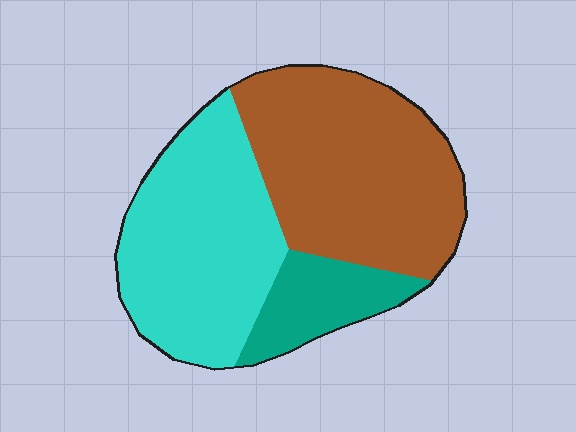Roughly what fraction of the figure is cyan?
Cyan covers about 40% of the figure.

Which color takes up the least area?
Teal, at roughly 15%.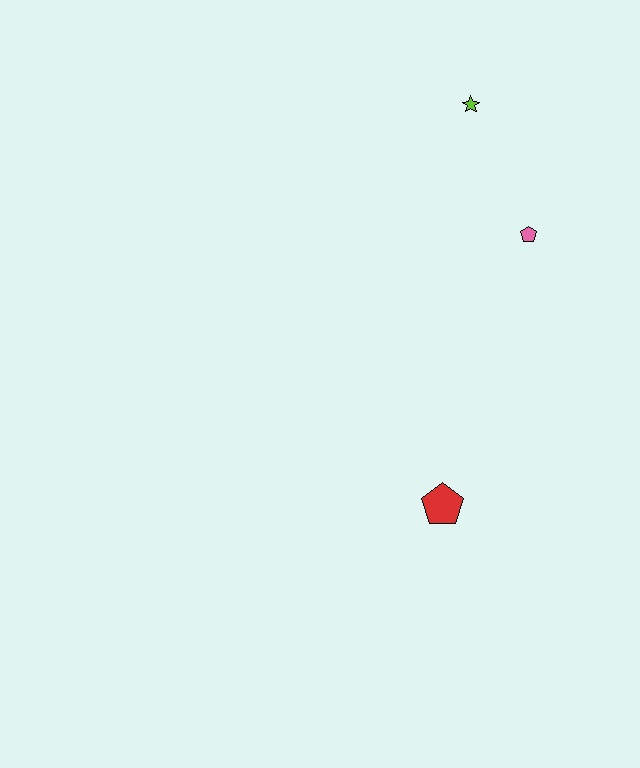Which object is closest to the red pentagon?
The pink pentagon is closest to the red pentagon.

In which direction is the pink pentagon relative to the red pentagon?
The pink pentagon is above the red pentagon.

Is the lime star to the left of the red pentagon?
No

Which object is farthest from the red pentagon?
The lime star is farthest from the red pentagon.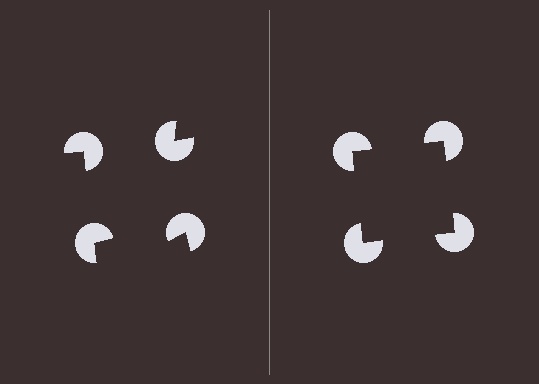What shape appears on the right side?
An illusory square.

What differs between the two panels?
The pac-man discs are positioned identically on both sides; only the wedge orientations differ. On the right they align to a square; on the left they are misaligned.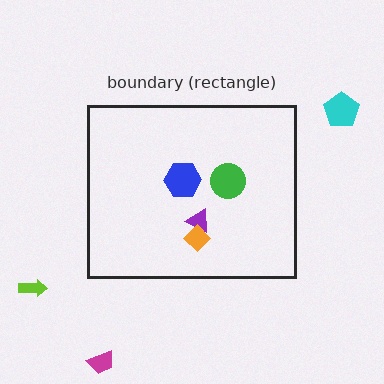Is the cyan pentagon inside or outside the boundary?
Outside.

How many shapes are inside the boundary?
4 inside, 3 outside.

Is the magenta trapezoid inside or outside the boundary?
Outside.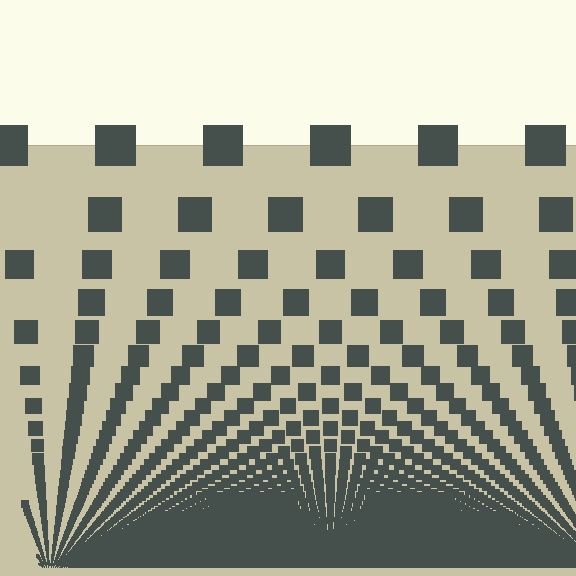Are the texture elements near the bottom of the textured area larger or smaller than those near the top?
Smaller. The gradient is inverted — elements near the bottom are smaller and denser.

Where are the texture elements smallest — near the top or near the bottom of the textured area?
Near the bottom.